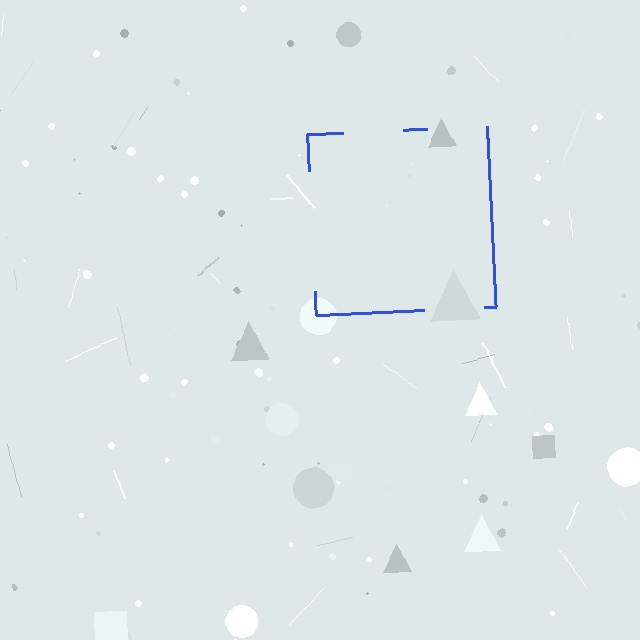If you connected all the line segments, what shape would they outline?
They would outline a square.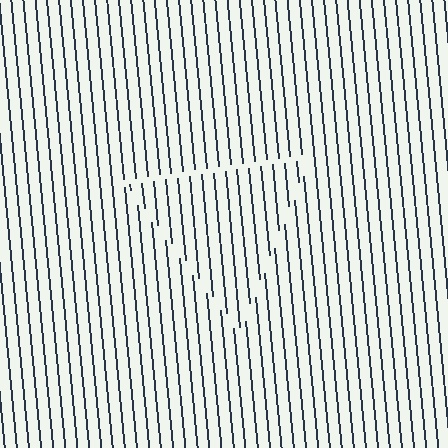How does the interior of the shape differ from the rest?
The interior of the shape contains the same grating, shifted by half a period — the contour is defined by the phase discontinuity where line-ends from the inner and outer gratings abut.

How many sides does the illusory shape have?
3 sides — the line-ends trace a triangle.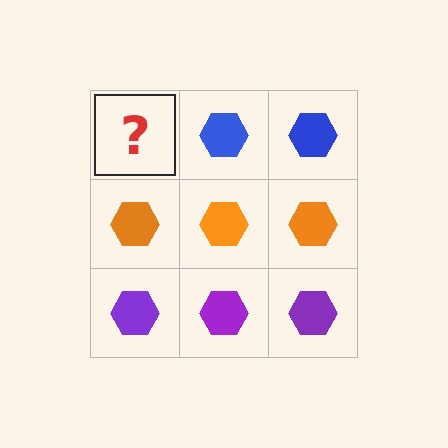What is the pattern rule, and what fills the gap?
The rule is that each row has a consistent color. The gap should be filled with a blue hexagon.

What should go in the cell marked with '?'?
The missing cell should contain a blue hexagon.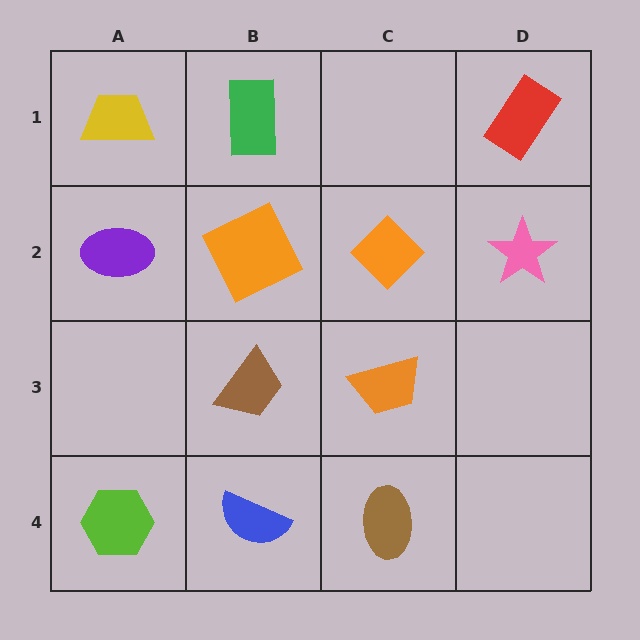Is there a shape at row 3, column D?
No, that cell is empty.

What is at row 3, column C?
An orange trapezoid.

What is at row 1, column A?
A yellow trapezoid.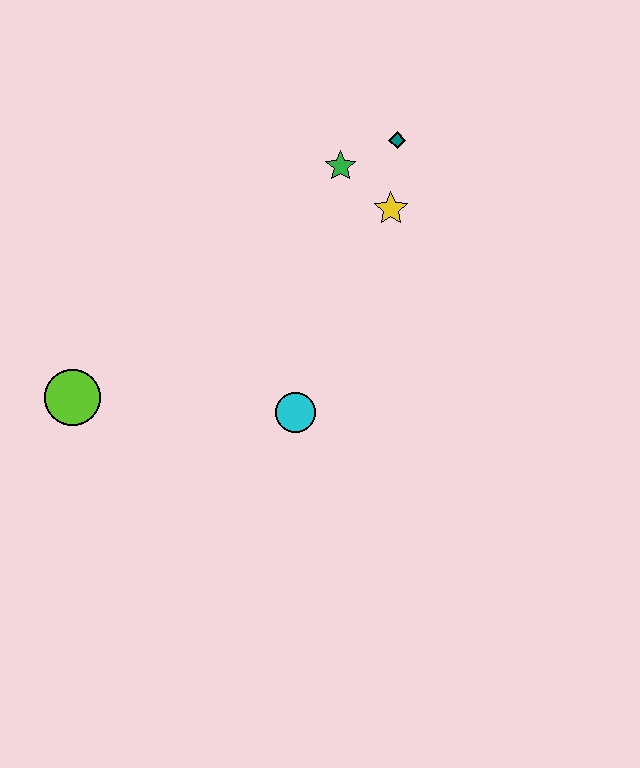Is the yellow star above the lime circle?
Yes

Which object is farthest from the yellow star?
The lime circle is farthest from the yellow star.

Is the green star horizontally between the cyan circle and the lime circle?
No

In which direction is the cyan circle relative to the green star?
The cyan circle is below the green star.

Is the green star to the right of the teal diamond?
No